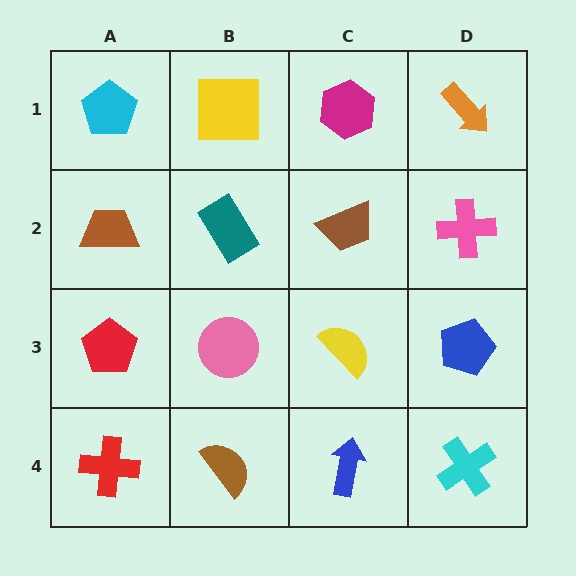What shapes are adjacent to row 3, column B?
A teal rectangle (row 2, column B), a brown semicircle (row 4, column B), a red pentagon (row 3, column A), a yellow semicircle (row 3, column C).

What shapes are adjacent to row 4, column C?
A yellow semicircle (row 3, column C), a brown semicircle (row 4, column B), a cyan cross (row 4, column D).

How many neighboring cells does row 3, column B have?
4.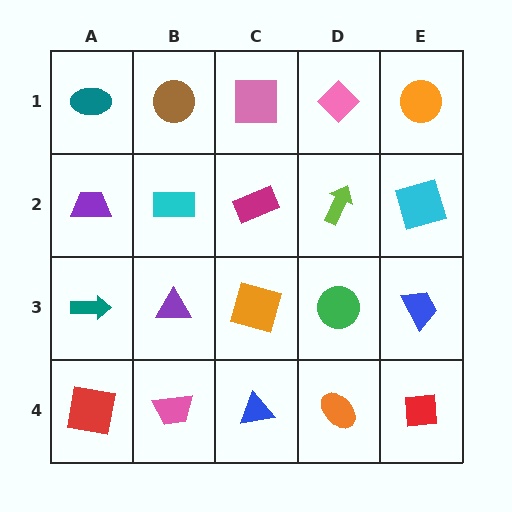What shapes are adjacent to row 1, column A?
A purple trapezoid (row 2, column A), a brown circle (row 1, column B).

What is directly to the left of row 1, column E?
A pink diamond.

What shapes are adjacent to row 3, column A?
A purple trapezoid (row 2, column A), a red square (row 4, column A), a purple triangle (row 3, column B).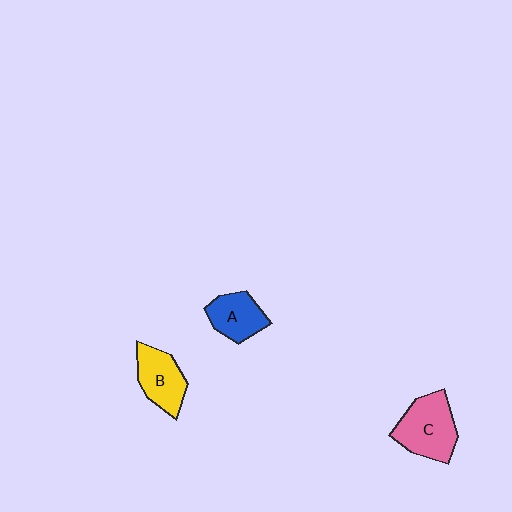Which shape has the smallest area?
Shape A (blue).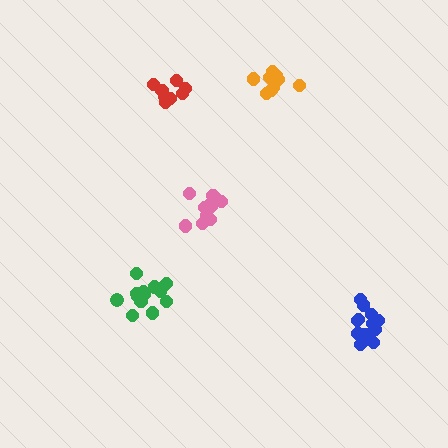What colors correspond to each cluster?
The clusters are colored: blue, green, red, pink, orange.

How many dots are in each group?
Group 1: 14 dots, Group 2: 14 dots, Group 3: 9 dots, Group 4: 12 dots, Group 5: 9 dots (58 total).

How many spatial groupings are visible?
There are 5 spatial groupings.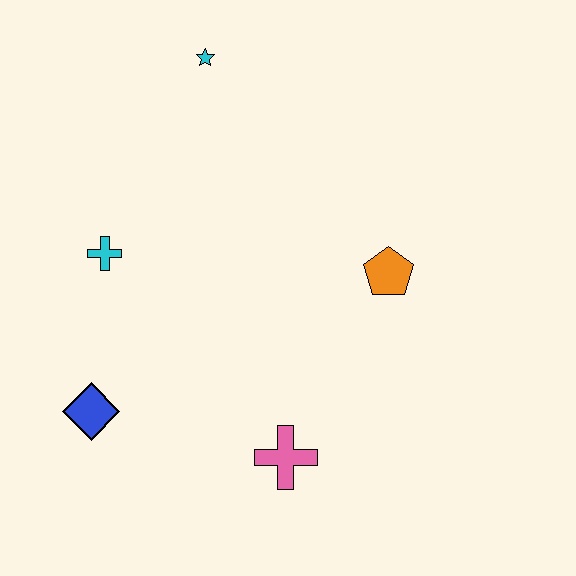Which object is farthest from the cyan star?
The pink cross is farthest from the cyan star.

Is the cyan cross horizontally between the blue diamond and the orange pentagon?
Yes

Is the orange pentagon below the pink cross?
No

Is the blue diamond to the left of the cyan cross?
Yes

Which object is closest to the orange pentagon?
The pink cross is closest to the orange pentagon.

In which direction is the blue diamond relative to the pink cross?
The blue diamond is to the left of the pink cross.